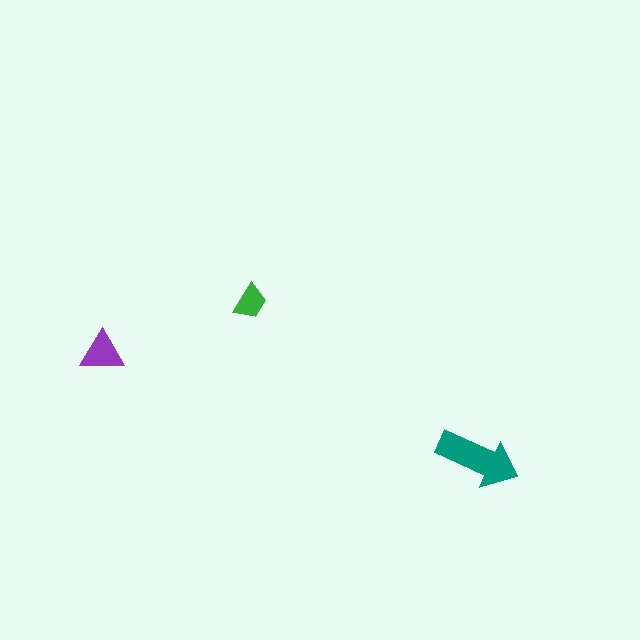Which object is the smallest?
The green trapezoid.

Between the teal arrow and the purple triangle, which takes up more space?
The teal arrow.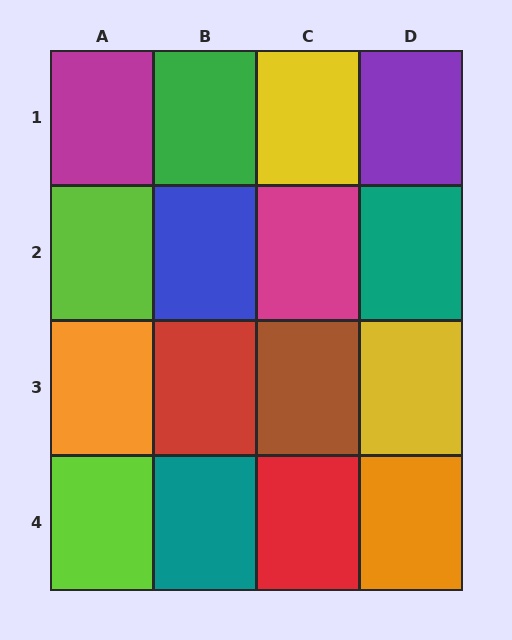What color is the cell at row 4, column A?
Lime.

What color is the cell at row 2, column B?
Blue.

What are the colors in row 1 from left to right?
Magenta, green, yellow, purple.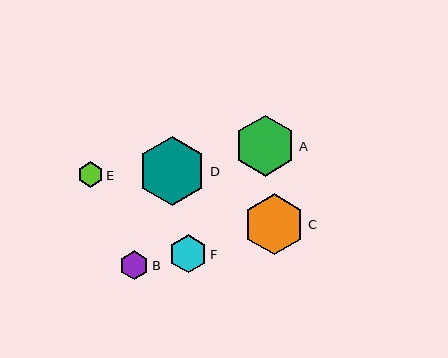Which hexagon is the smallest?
Hexagon E is the smallest with a size of approximately 25 pixels.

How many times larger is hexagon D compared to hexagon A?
Hexagon D is approximately 1.1 times the size of hexagon A.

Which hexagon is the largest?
Hexagon D is the largest with a size of approximately 69 pixels.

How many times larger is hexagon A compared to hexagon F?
Hexagon A is approximately 1.6 times the size of hexagon F.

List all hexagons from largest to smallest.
From largest to smallest: D, A, C, F, B, E.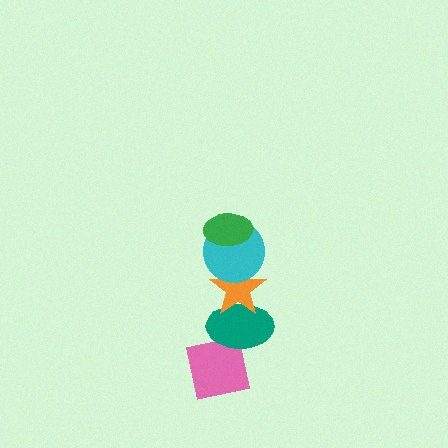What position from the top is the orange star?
The orange star is 3rd from the top.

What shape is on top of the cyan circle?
The green ellipse is on top of the cyan circle.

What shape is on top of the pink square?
The teal ellipse is on top of the pink square.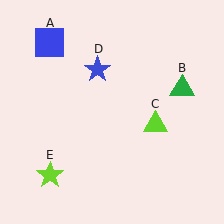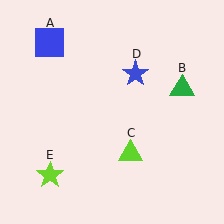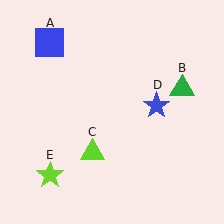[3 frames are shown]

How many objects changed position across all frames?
2 objects changed position: lime triangle (object C), blue star (object D).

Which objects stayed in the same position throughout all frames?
Blue square (object A) and green triangle (object B) and lime star (object E) remained stationary.